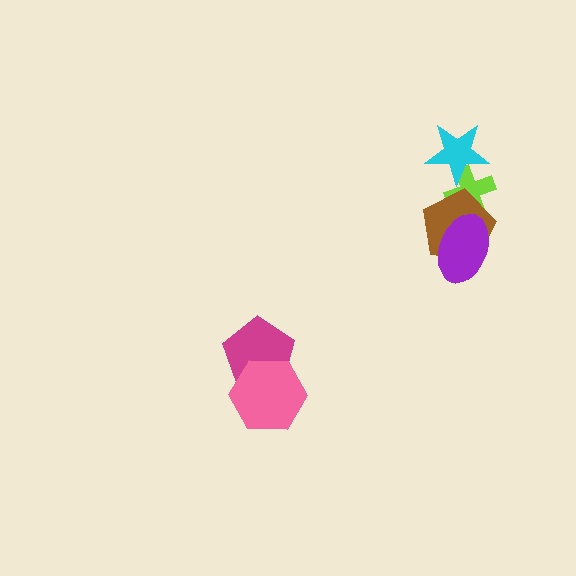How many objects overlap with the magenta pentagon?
1 object overlaps with the magenta pentagon.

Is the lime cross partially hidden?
Yes, it is partially covered by another shape.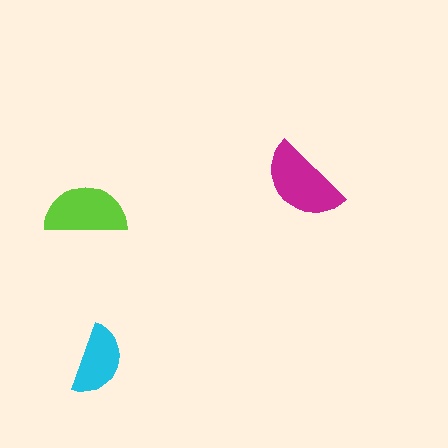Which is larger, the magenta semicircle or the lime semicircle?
The magenta one.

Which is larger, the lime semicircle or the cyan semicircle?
The lime one.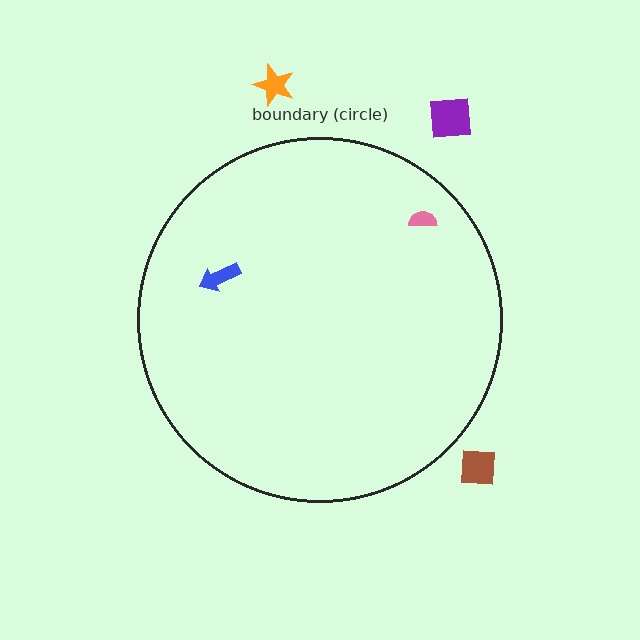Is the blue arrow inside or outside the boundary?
Inside.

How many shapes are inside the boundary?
2 inside, 3 outside.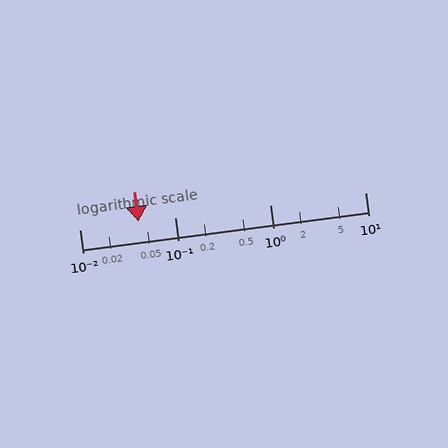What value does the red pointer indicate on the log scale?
The pointer indicates approximately 0.042.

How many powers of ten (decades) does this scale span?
The scale spans 3 decades, from 0.01 to 10.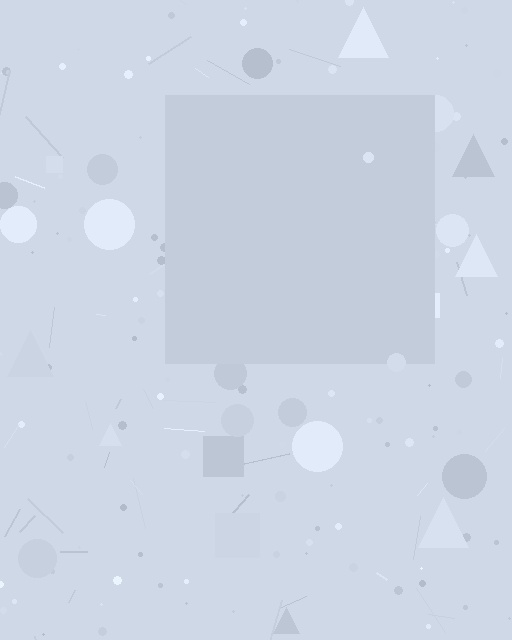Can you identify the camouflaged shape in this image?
The camouflaged shape is a square.